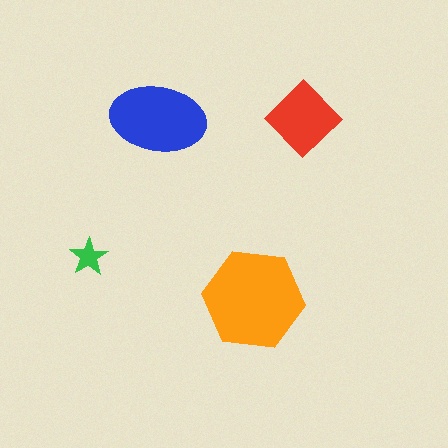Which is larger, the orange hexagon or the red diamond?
The orange hexagon.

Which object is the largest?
The orange hexagon.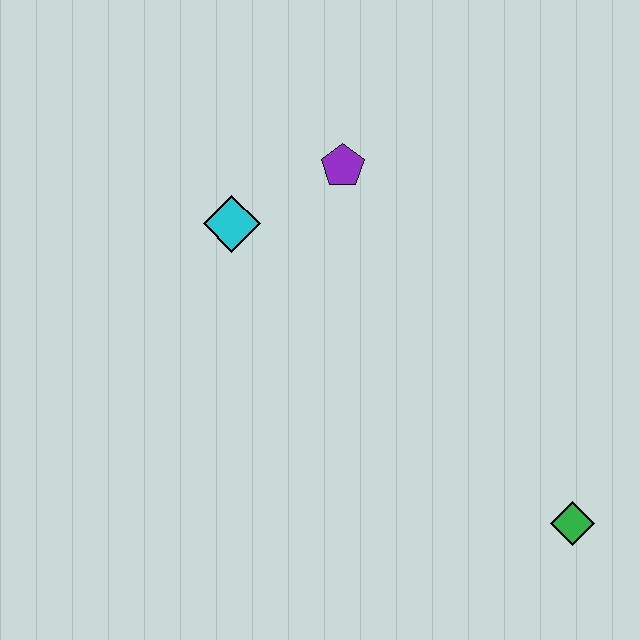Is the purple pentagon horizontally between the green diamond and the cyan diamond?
Yes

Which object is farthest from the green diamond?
The cyan diamond is farthest from the green diamond.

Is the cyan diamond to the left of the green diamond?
Yes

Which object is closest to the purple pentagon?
The cyan diamond is closest to the purple pentagon.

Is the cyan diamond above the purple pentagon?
No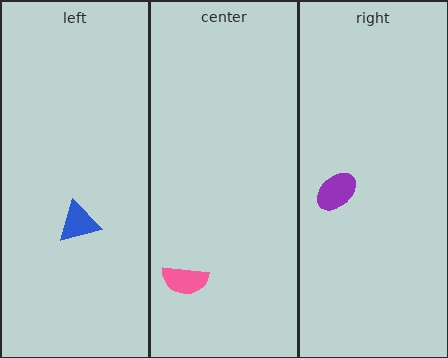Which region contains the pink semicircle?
The center region.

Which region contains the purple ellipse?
The right region.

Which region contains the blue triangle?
The left region.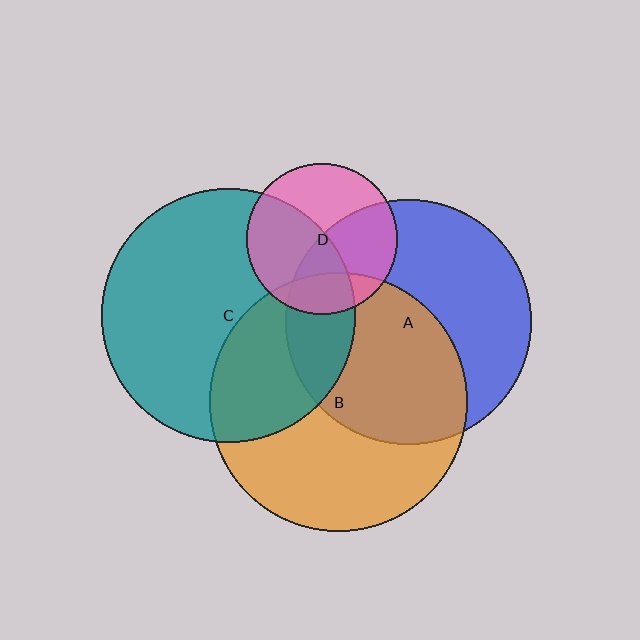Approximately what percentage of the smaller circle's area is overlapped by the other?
Approximately 35%.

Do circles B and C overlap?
Yes.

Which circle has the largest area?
Circle B (orange).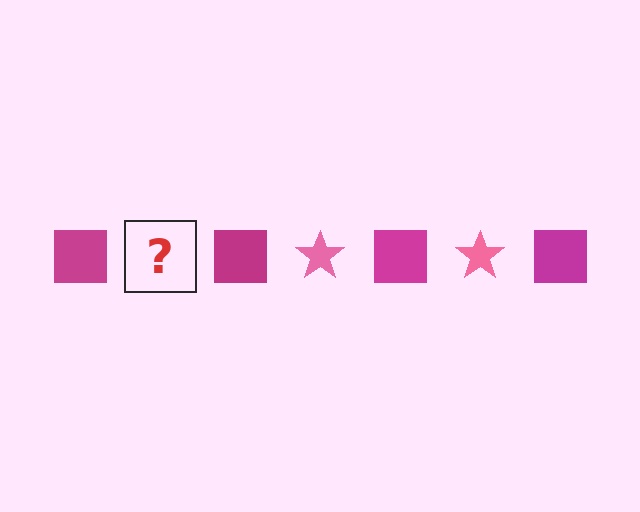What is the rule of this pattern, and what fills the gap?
The rule is that the pattern alternates between magenta square and pink star. The gap should be filled with a pink star.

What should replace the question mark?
The question mark should be replaced with a pink star.